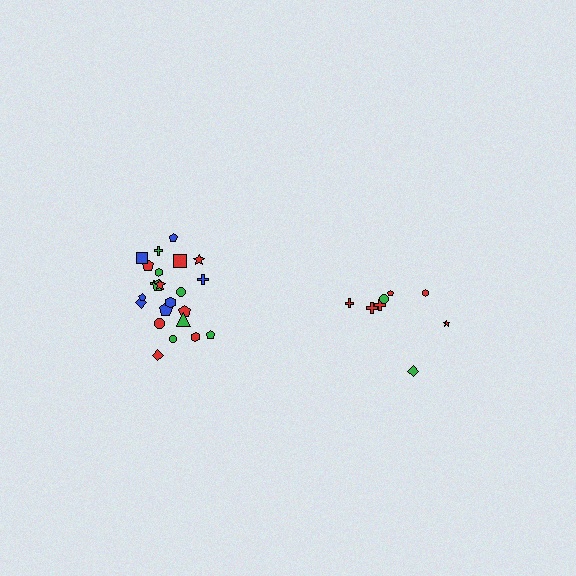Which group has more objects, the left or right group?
The left group.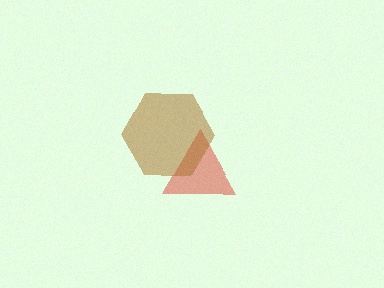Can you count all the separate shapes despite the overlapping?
Yes, there are 2 separate shapes.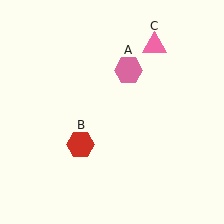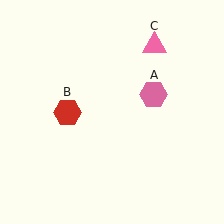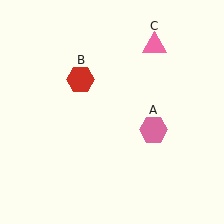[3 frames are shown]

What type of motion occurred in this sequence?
The pink hexagon (object A), red hexagon (object B) rotated clockwise around the center of the scene.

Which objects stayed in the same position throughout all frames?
Pink triangle (object C) remained stationary.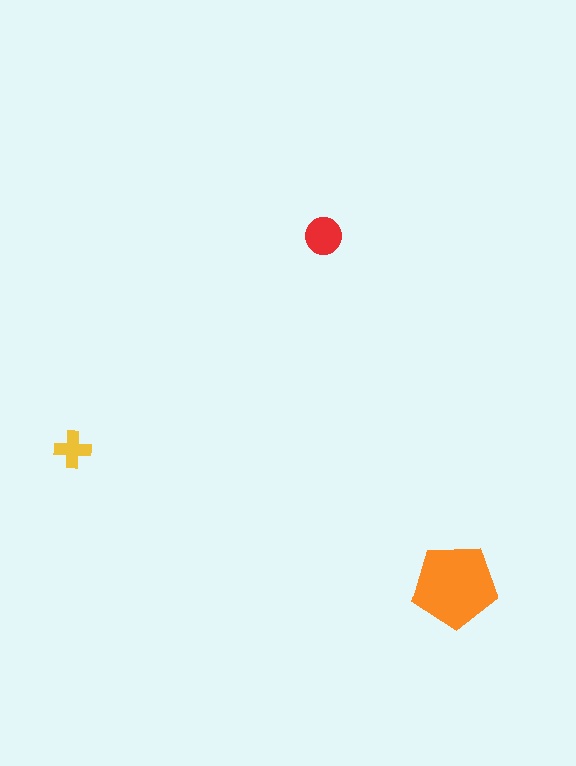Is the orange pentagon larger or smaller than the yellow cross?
Larger.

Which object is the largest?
The orange pentagon.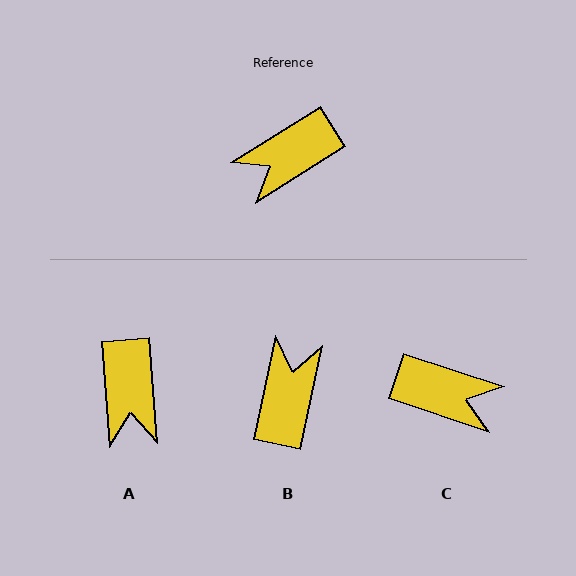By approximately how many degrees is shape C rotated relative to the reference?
Approximately 130 degrees counter-clockwise.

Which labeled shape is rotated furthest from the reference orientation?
B, about 134 degrees away.